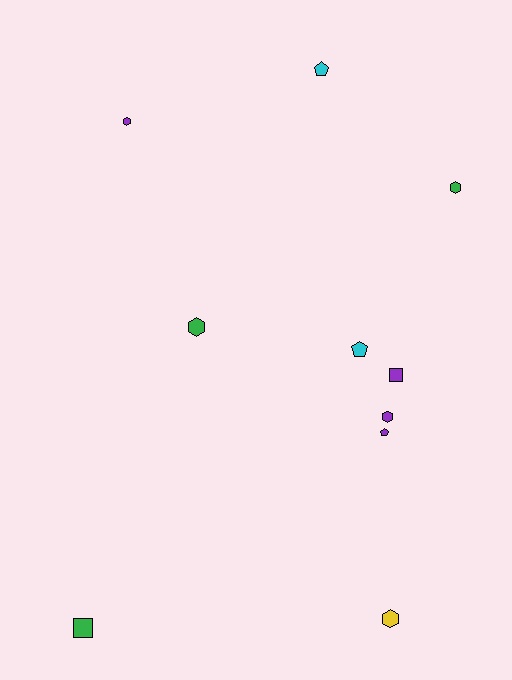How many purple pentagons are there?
There is 1 purple pentagon.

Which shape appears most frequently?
Hexagon, with 5 objects.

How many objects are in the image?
There are 10 objects.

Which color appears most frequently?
Purple, with 4 objects.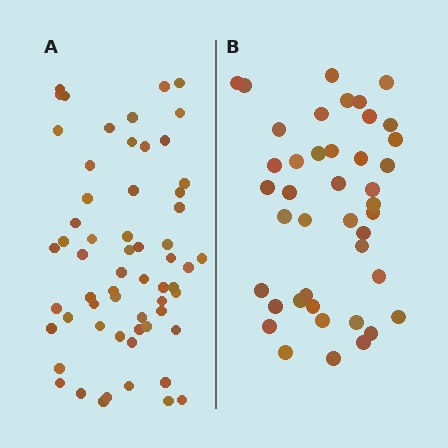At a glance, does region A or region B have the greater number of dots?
Region A (the left region) has more dots.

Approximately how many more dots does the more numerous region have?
Region A has approximately 20 more dots than region B.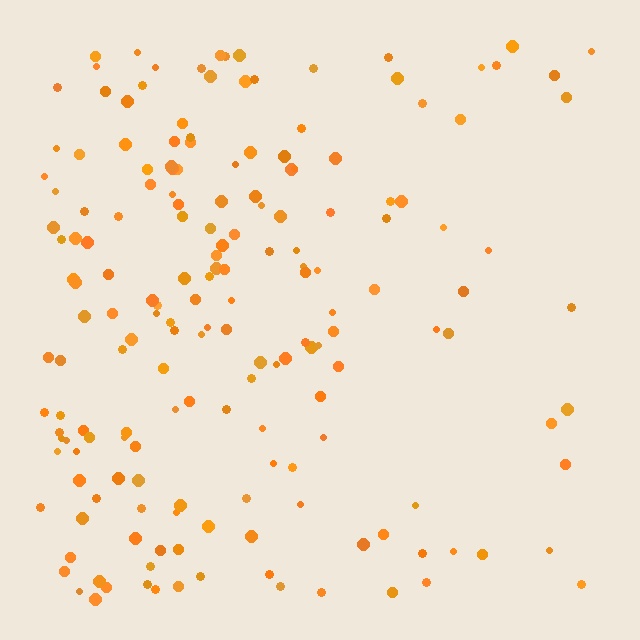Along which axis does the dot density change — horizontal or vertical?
Horizontal.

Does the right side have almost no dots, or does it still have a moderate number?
Still a moderate number, just noticeably fewer than the left.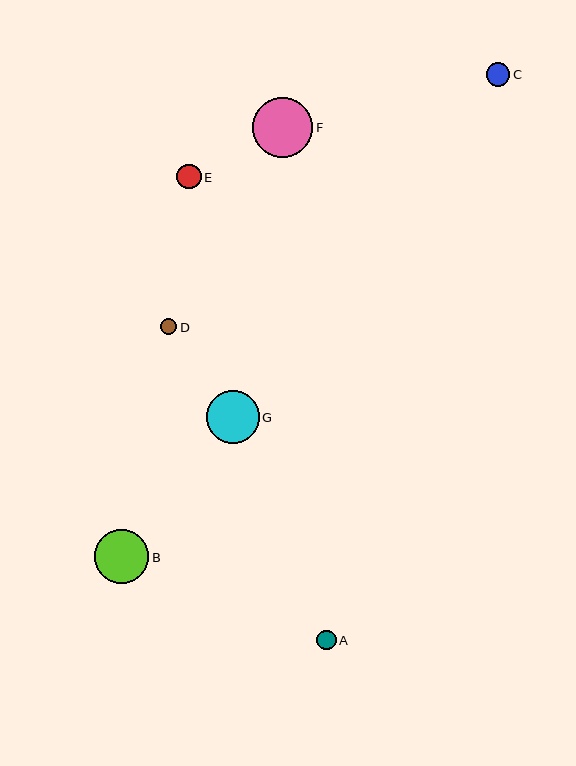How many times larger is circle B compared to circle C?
Circle B is approximately 2.3 times the size of circle C.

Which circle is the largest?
Circle F is the largest with a size of approximately 60 pixels.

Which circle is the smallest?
Circle D is the smallest with a size of approximately 16 pixels.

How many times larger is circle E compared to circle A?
Circle E is approximately 1.3 times the size of circle A.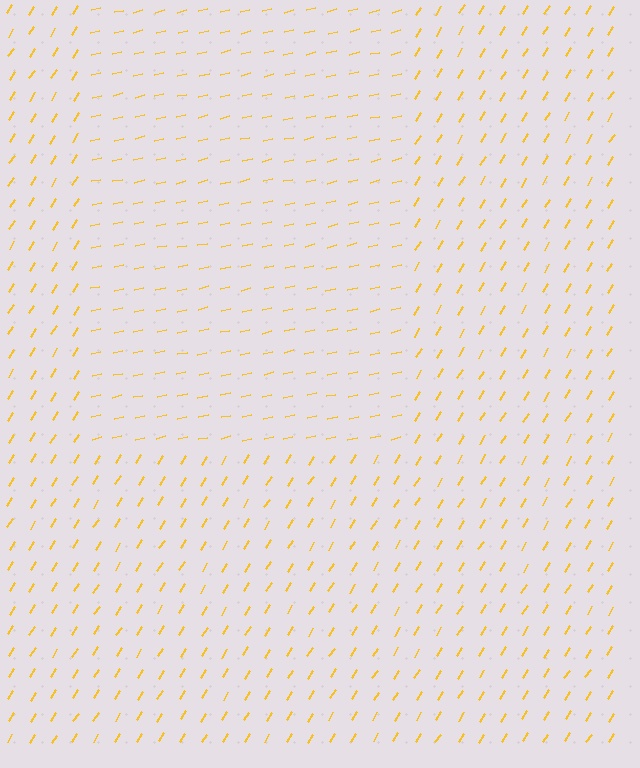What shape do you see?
I see a rectangle.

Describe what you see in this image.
The image is filled with small yellow line segments. A rectangle region in the image has lines oriented differently from the surrounding lines, creating a visible texture boundary.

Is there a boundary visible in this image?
Yes, there is a texture boundary formed by a change in line orientation.